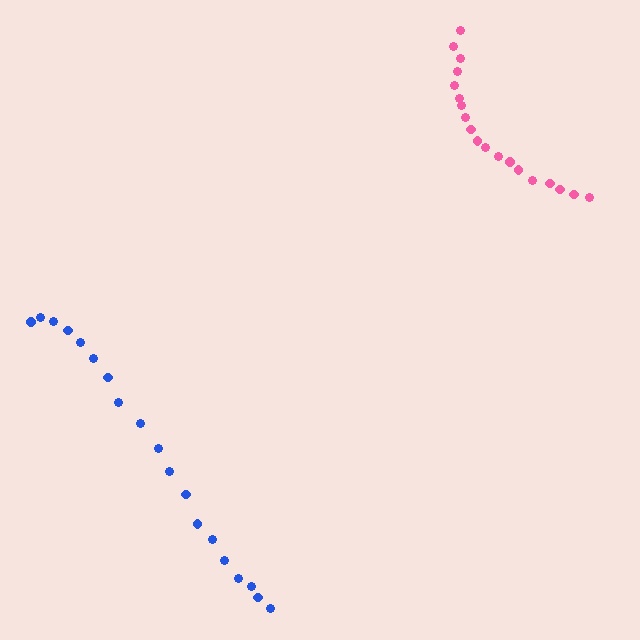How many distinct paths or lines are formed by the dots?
There are 2 distinct paths.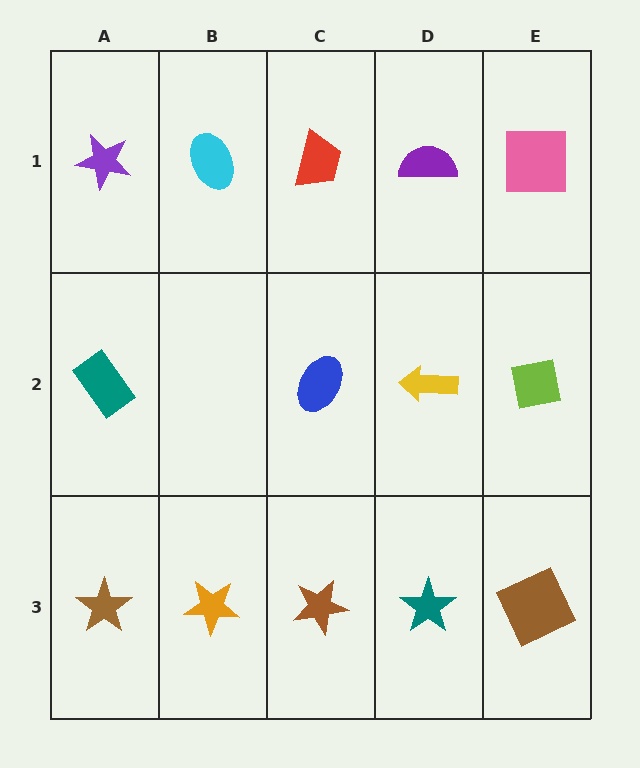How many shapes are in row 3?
5 shapes.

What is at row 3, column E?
A brown square.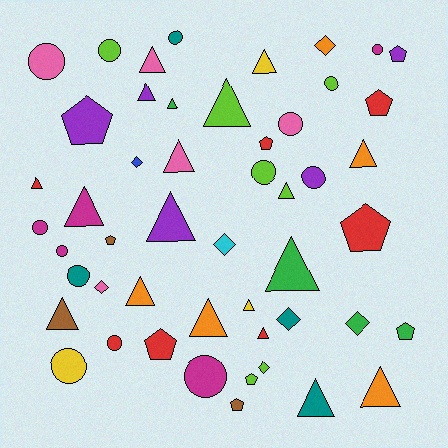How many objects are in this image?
There are 50 objects.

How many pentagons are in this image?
There are 10 pentagons.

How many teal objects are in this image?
There are 4 teal objects.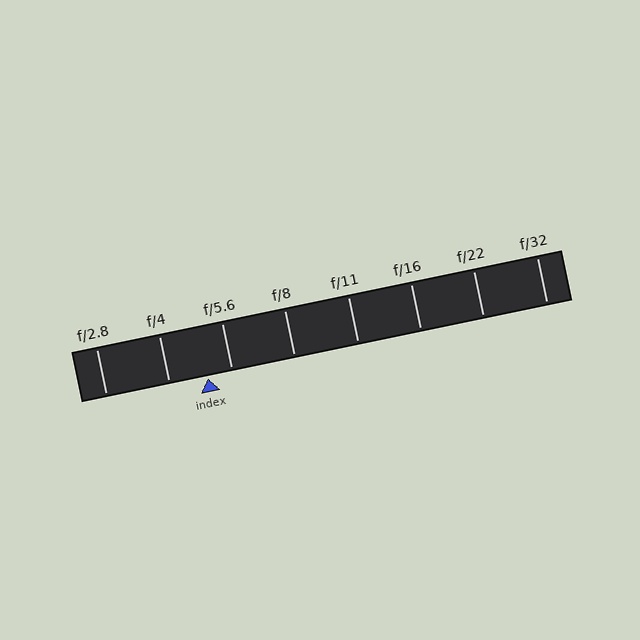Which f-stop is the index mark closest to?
The index mark is closest to f/5.6.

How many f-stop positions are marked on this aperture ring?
There are 8 f-stop positions marked.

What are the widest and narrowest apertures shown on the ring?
The widest aperture shown is f/2.8 and the narrowest is f/32.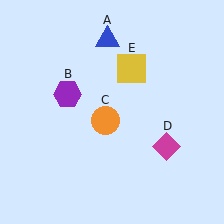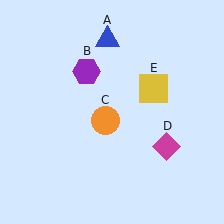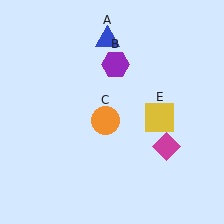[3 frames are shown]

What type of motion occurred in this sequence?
The purple hexagon (object B), yellow square (object E) rotated clockwise around the center of the scene.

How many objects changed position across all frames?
2 objects changed position: purple hexagon (object B), yellow square (object E).